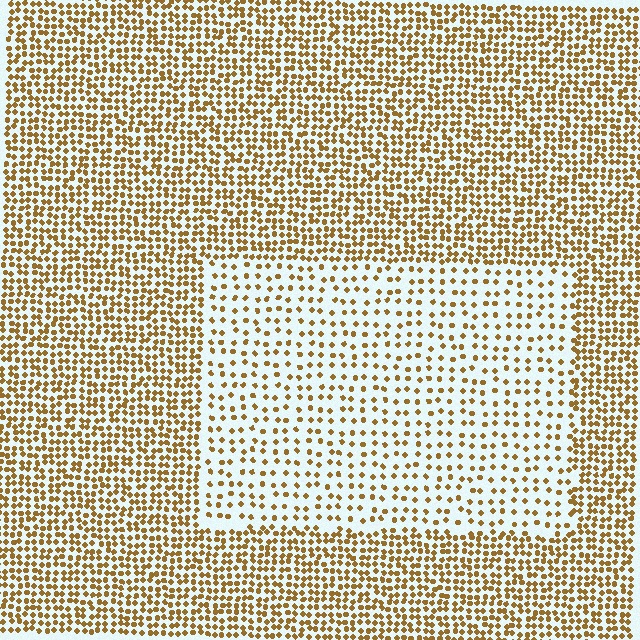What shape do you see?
I see a rectangle.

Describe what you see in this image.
The image contains small brown elements arranged at two different densities. A rectangle-shaped region is visible where the elements are less densely packed than the surrounding area.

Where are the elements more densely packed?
The elements are more densely packed outside the rectangle boundary.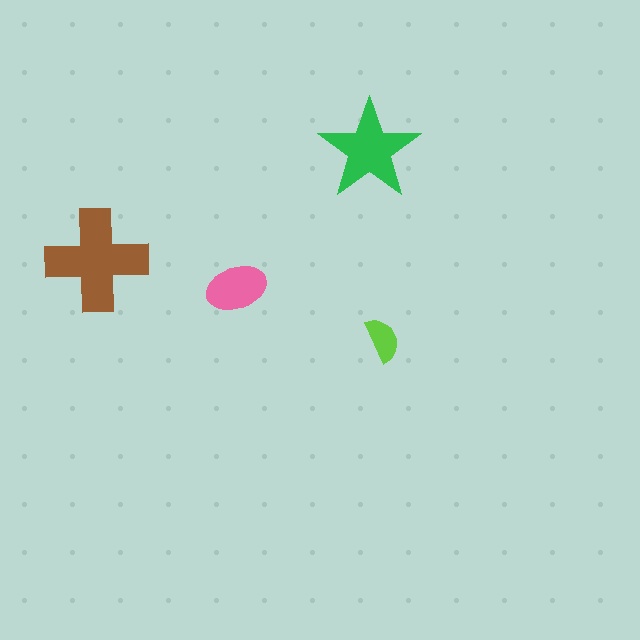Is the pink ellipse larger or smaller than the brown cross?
Smaller.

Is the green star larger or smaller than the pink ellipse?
Larger.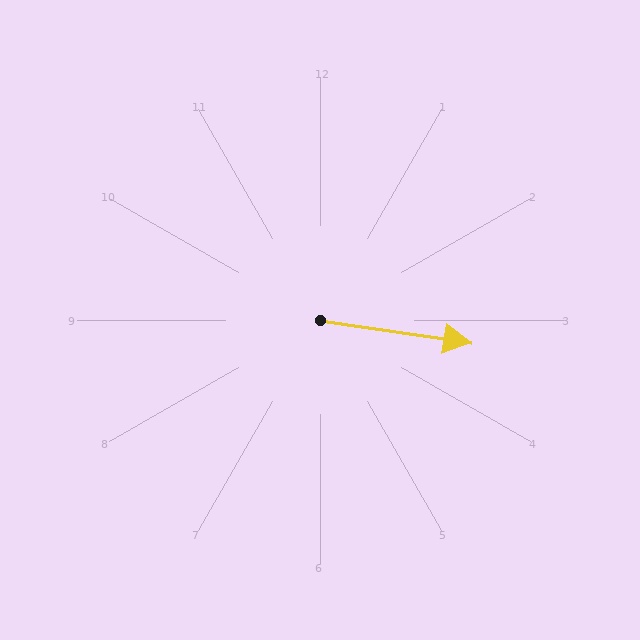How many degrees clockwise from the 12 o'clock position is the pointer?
Approximately 99 degrees.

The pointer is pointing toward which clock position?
Roughly 3 o'clock.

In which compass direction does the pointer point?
East.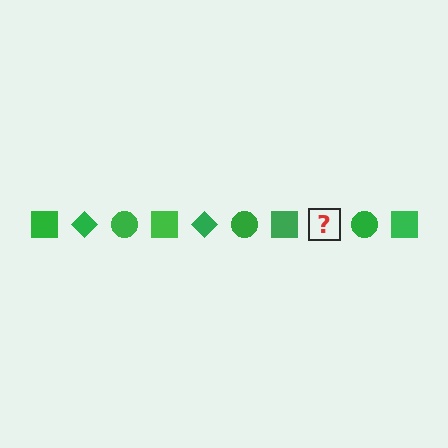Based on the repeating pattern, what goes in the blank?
The blank should be a green diamond.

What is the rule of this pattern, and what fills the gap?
The rule is that the pattern cycles through square, diamond, circle shapes in green. The gap should be filled with a green diamond.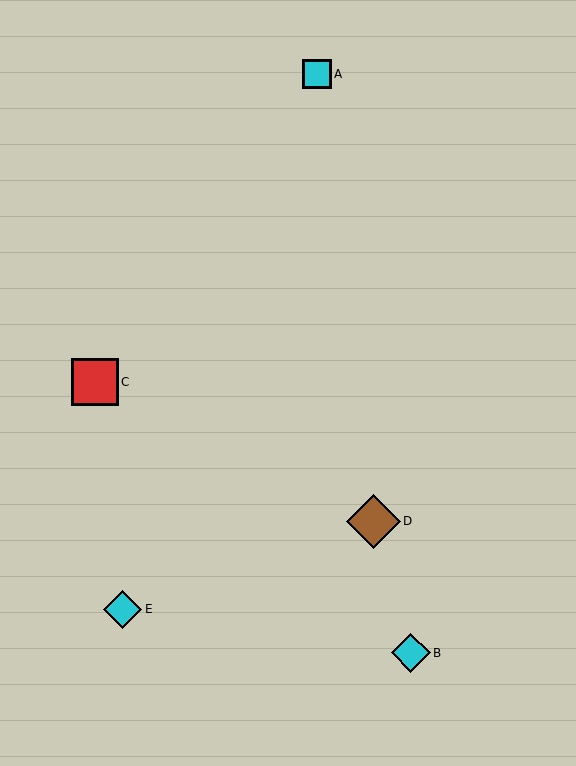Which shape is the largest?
The brown diamond (labeled D) is the largest.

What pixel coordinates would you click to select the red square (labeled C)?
Click at (95, 382) to select the red square C.